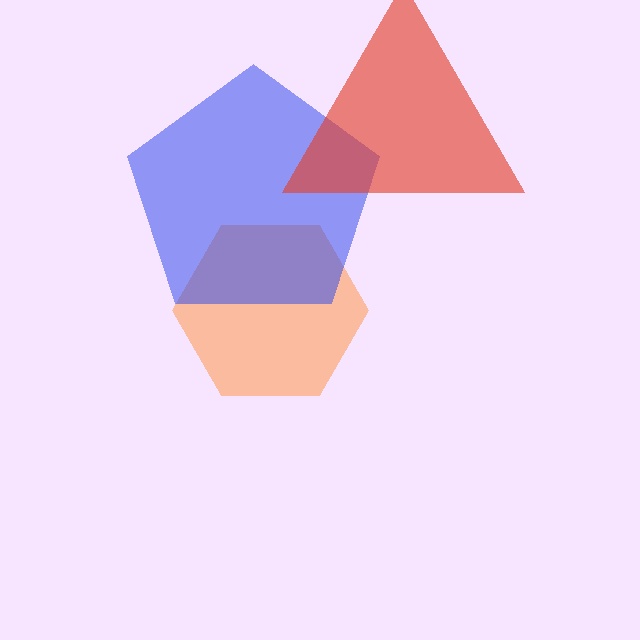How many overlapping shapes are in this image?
There are 3 overlapping shapes in the image.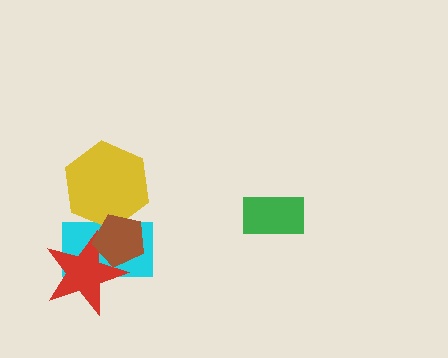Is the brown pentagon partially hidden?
No, no other shape covers it.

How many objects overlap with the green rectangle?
0 objects overlap with the green rectangle.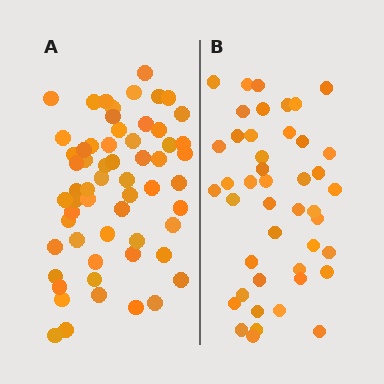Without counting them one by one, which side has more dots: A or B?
Region A (the left region) has more dots.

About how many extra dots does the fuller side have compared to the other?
Region A has approximately 15 more dots than region B.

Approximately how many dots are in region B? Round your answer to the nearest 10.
About 40 dots. (The exact count is 44, which rounds to 40.)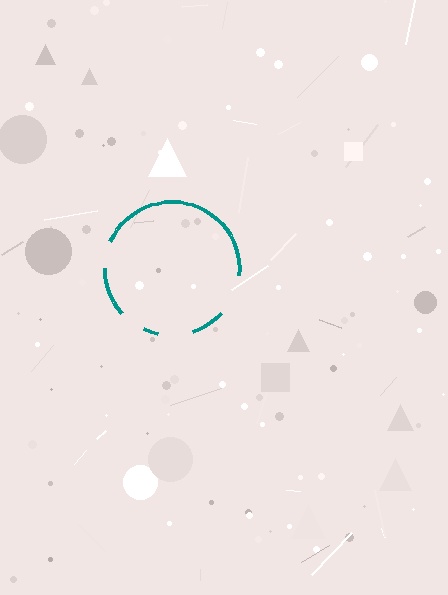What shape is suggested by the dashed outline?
The dashed outline suggests a circle.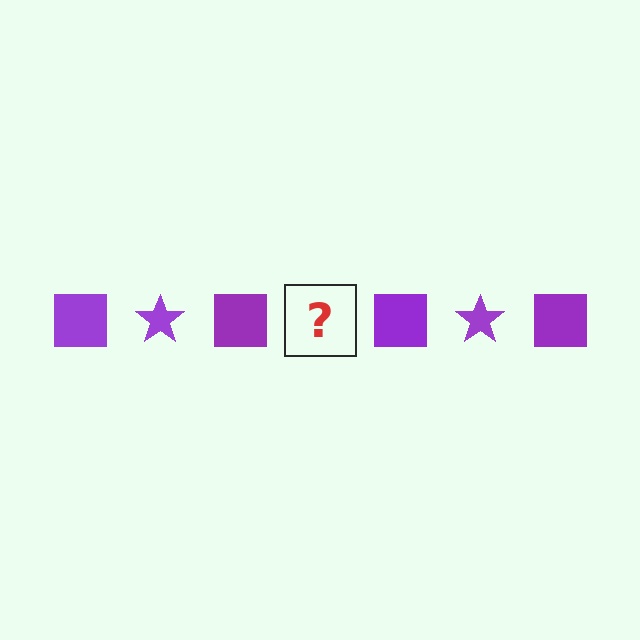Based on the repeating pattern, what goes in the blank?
The blank should be a purple star.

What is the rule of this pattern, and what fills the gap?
The rule is that the pattern cycles through square, star shapes in purple. The gap should be filled with a purple star.